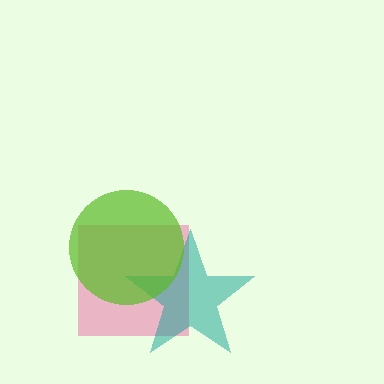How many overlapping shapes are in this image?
There are 3 overlapping shapes in the image.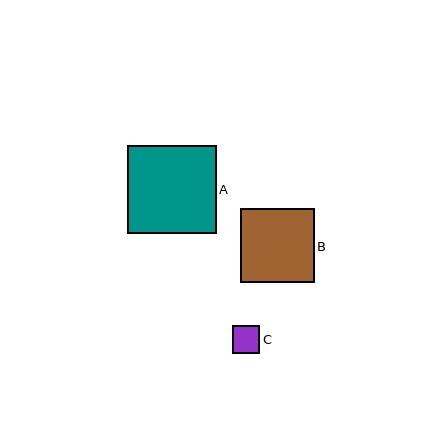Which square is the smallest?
Square C is the smallest with a size of approximately 27 pixels.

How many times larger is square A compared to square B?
Square A is approximately 1.2 times the size of square B.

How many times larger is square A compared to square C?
Square A is approximately 3.2 times the size of square C.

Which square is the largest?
Square A is the largest with a size of approximately 88 pixels.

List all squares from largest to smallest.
From largest to smallest: A, B, C.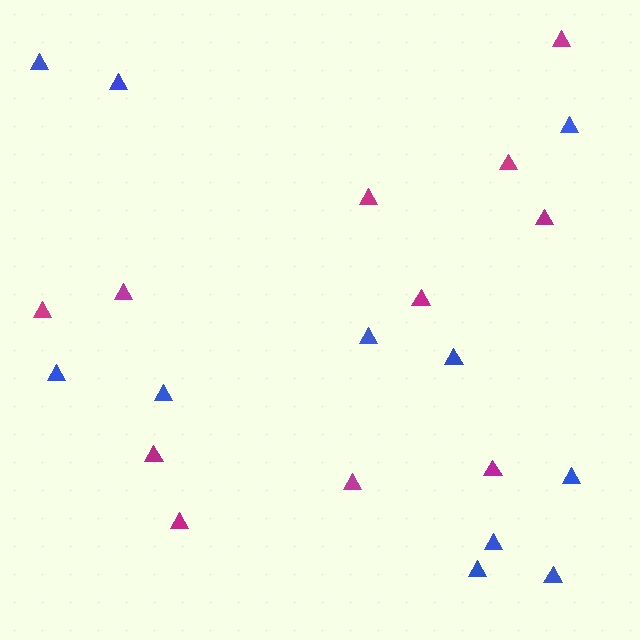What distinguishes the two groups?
There are 2 groups: one group of blue triangles (11) and one group of magenta triangles (11).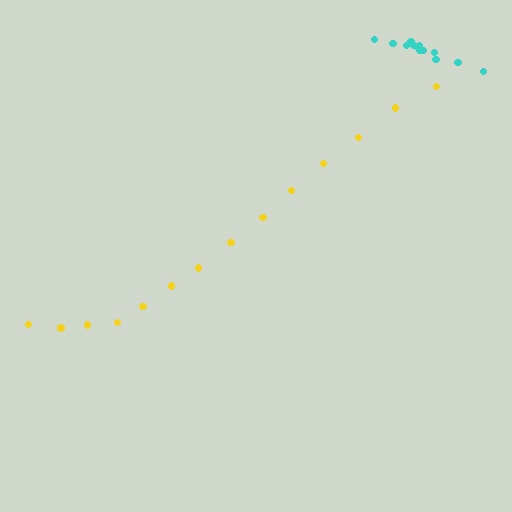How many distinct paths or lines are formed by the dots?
There are 2 distinct paths.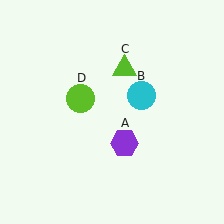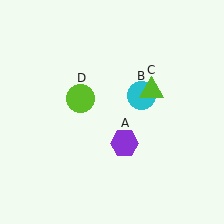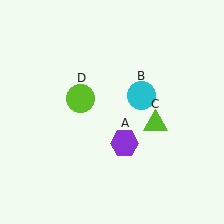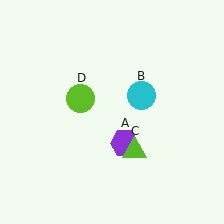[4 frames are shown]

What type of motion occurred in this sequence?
The lime triangle (object C) rotated clockwise around the center of the scene.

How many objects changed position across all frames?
1 object changed position: lime triangle (object C).